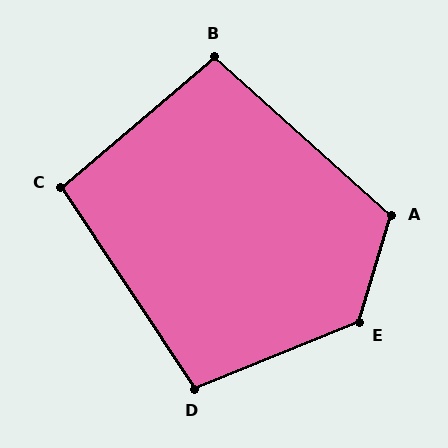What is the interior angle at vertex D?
Approximately 102 degrees (obtuse).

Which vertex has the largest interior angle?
E, at approximately 129 degrees.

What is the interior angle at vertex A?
Approximately 115 degrees (obtuse).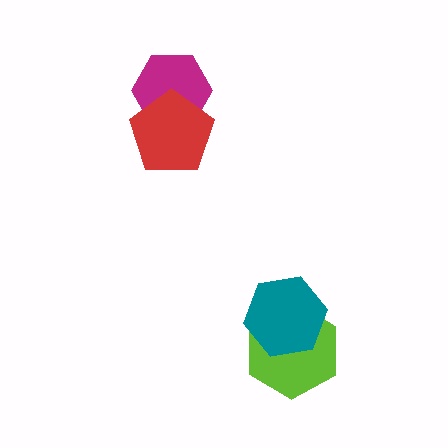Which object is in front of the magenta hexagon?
The red pentagon is in front of the magenta hexagon.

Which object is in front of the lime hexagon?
The teal hexagon is in front of the lime hexagon.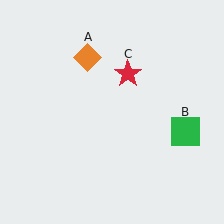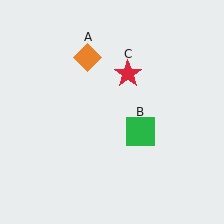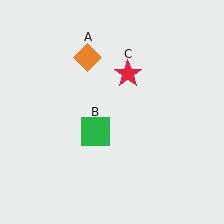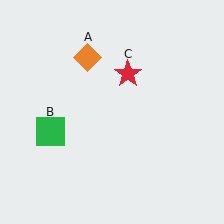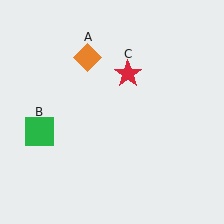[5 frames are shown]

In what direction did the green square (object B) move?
The green square (object B) moved left.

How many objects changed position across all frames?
1 object changed position: green square (object B).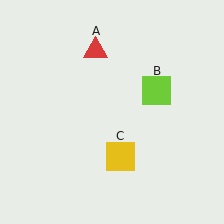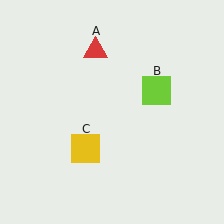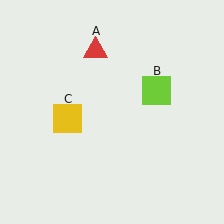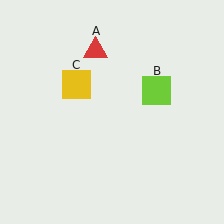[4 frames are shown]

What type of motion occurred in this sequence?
The yellow square (object C) rotated clockwise around the center of the scene.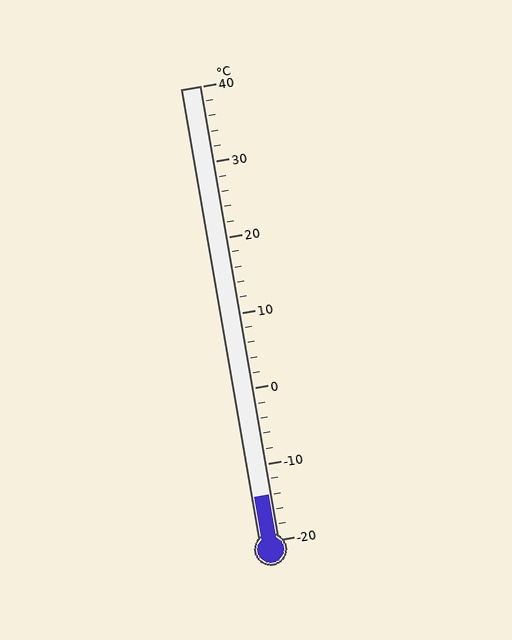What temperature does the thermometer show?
The thermometer shows approximately -14°C.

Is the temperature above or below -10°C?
The temperature is below -10°C.